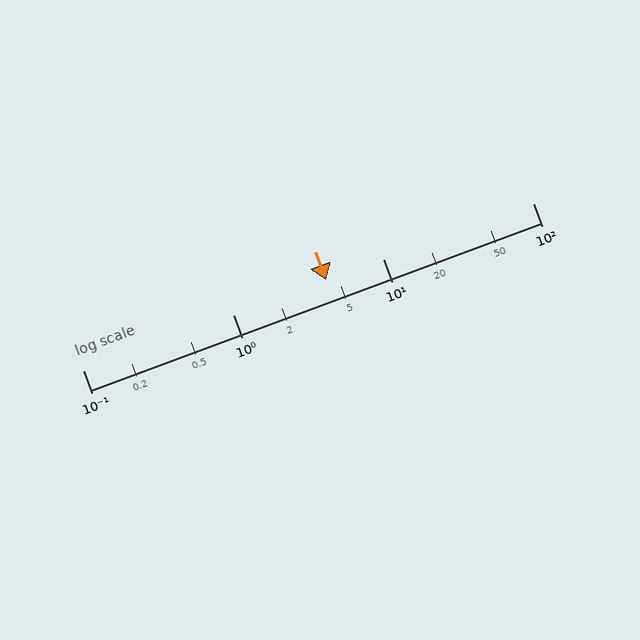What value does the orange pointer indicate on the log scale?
The pointer indicates approximately 4.2.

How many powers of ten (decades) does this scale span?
The scale spans 3 decades, from 0.1 to 100.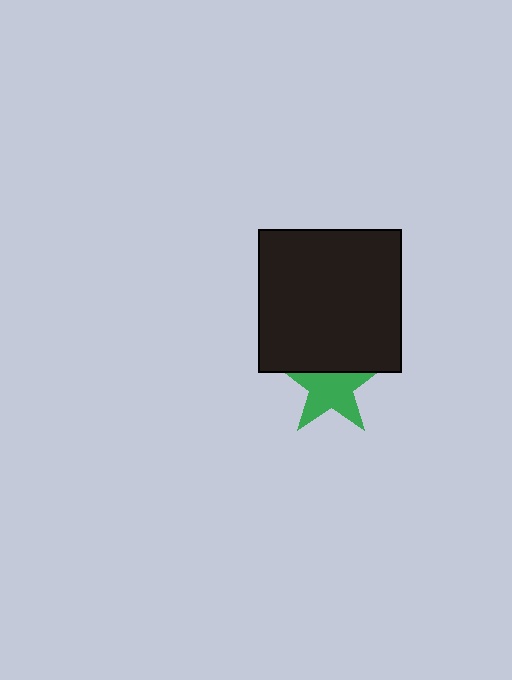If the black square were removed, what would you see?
You would see the complete green star.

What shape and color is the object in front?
The object in front is a black square.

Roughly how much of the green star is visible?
Most of it is visible (roughly 66%).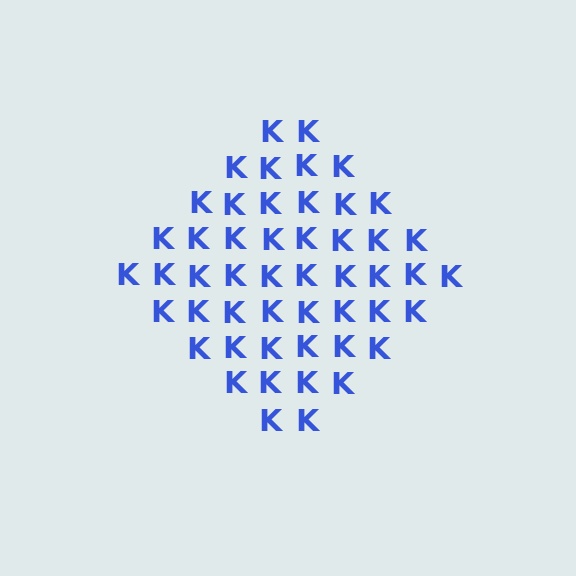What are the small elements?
The small elements are letter K's.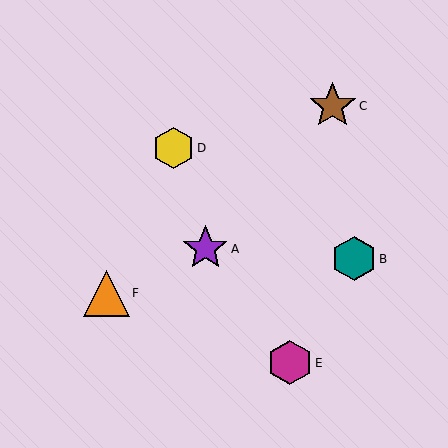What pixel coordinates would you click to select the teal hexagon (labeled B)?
Click at (354, 259) to select the teal hexagon B.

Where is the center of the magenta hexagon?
The center of the magenta hexagon is at (290, 363).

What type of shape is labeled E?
Shape E is a magenta hexagon.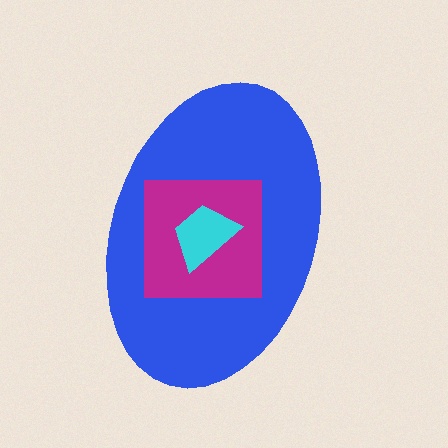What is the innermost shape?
The cyan trapezoid.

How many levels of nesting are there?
3.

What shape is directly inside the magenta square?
The cyan trapezoid.